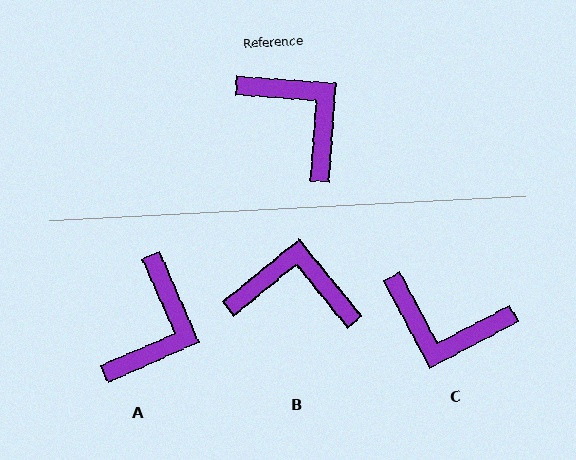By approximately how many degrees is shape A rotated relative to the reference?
Approximately 62 degrees clockwise.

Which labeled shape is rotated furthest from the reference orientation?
C, about 148 degrees away.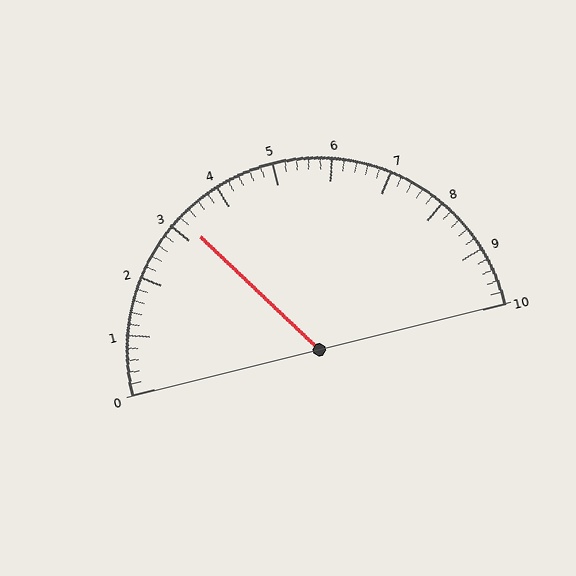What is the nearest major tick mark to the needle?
The nearest major tick mark is 3.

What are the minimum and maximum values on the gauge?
The gauge ranges from 0 to 10.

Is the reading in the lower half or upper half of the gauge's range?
The reading is in the lower half of the range (0 to 10).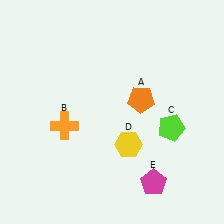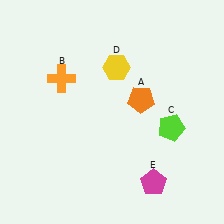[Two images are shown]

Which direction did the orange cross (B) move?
The orange cross (B) moved up.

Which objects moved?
The objects that moved are: the orange cross (B), the yellow hexagon (D).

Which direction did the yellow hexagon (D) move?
The yellow hexagon (D) moved up.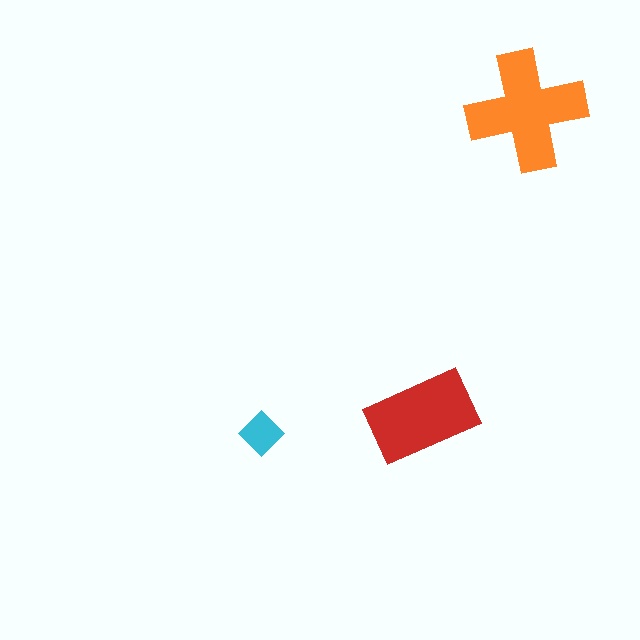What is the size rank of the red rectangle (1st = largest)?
2nd.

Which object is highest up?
The orange cross is topmost.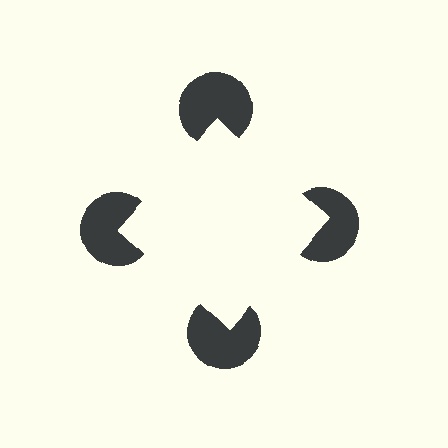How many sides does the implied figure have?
4 sides.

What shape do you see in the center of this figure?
An illusory square — its edges are inferred from the aligned wedge cuts in the pac-man discs, not physically drawn.